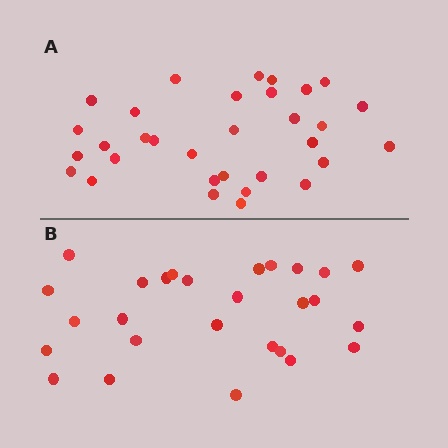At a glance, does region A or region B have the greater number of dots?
Region A (the top region) has more dots.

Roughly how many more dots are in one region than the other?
Region A has about 5 more dots than region B.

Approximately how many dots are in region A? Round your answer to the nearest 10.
About 30 dots. (The exact count is 32, which rounds to 30.)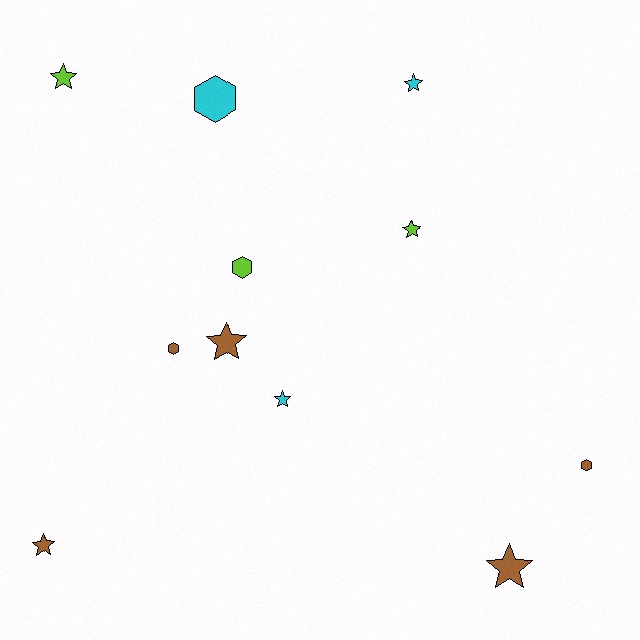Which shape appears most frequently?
Star, with 7 objects.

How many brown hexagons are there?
There are 2 brown hexagons.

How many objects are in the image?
There are 11 objects.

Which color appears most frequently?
Brown, with 5 objects.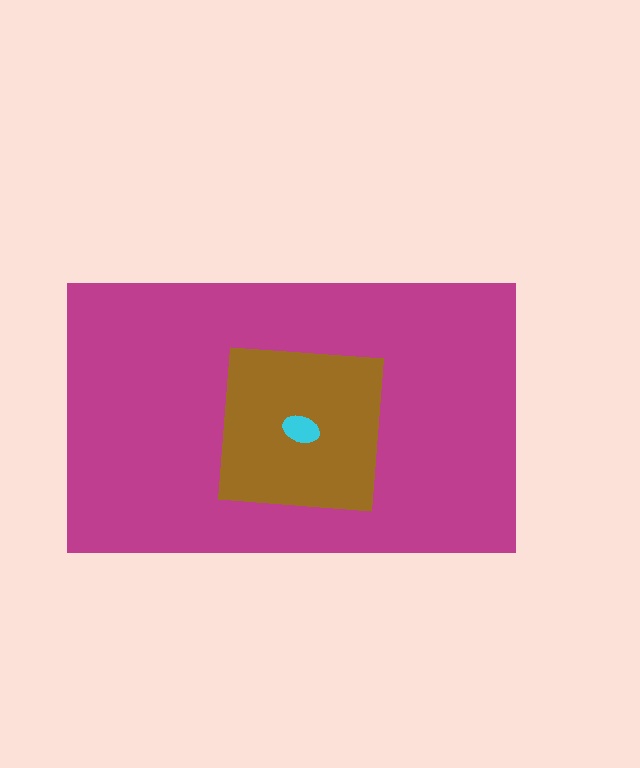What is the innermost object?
The cyan ellipse.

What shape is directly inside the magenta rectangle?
The brown square.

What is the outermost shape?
The magenta rectangle.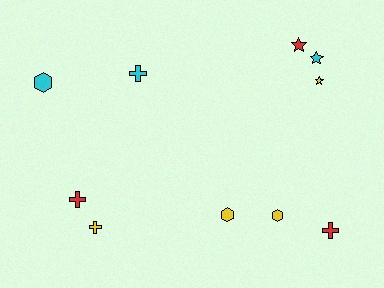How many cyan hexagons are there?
There is 1 cyan hexagon.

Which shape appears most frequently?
Cross, with 4 objects.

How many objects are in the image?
There are 10 objects.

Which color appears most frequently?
Yellow, with 4 objects.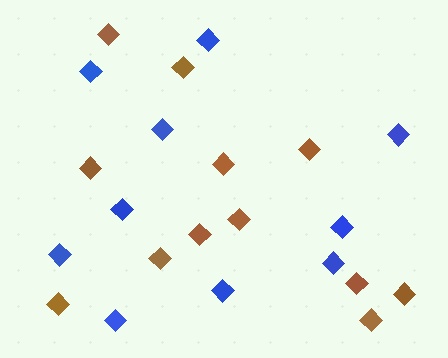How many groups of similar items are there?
There are 2 groups: one group of brown diamonds (12) and one group of blue diamonds (10).